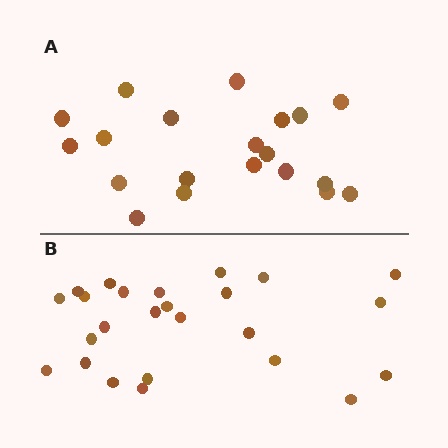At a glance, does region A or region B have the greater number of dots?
Region B (the bottom region) has more dots.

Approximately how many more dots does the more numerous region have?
Region B has about 5 more dots than region A.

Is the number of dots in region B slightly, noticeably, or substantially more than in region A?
Region B has noticeably more, but not dramatically so. The ratio is roughly 1.2 to 1.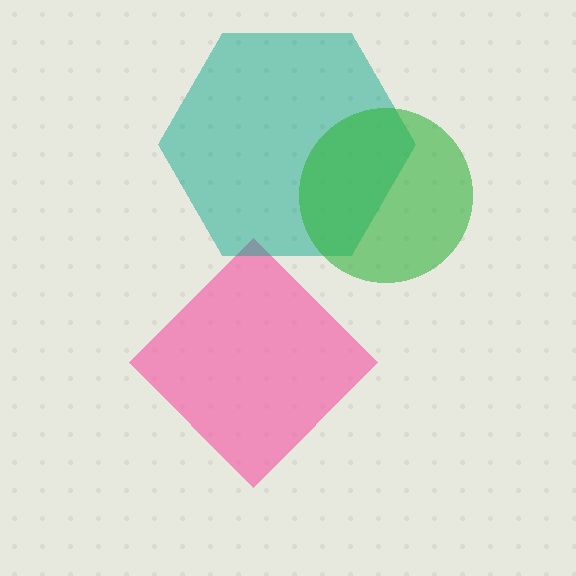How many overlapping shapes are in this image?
There are 3 overlapping shapes in the image.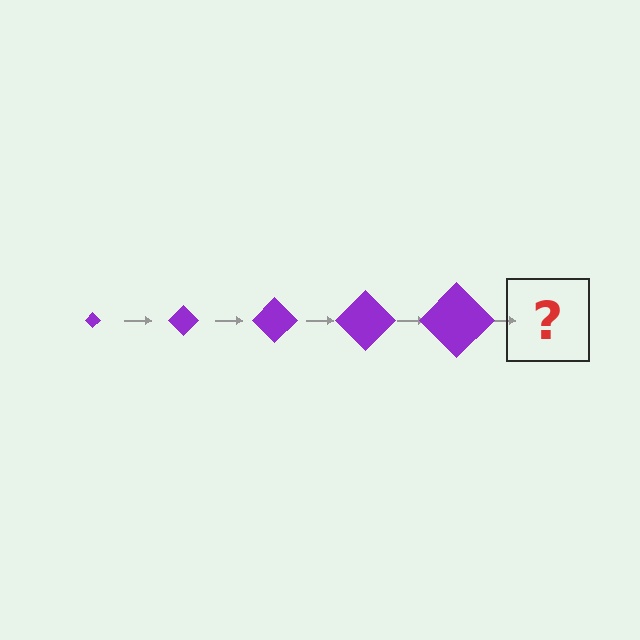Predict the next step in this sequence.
The next step is a purple diamond, larger than the previous one.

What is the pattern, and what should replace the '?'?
The pattern is that the diamond gets progressively larger each step. The '?' should be a purple diamond, larger than the previous one.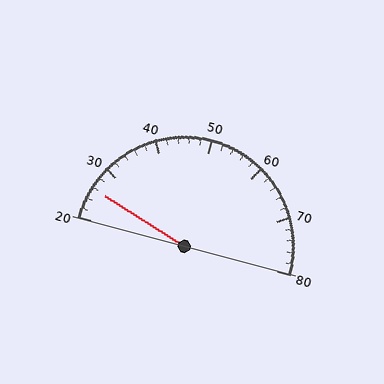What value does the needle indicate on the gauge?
The needle indicates approximately 26.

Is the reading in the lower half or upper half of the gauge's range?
The reading is in the lower half of the range (20 to 80).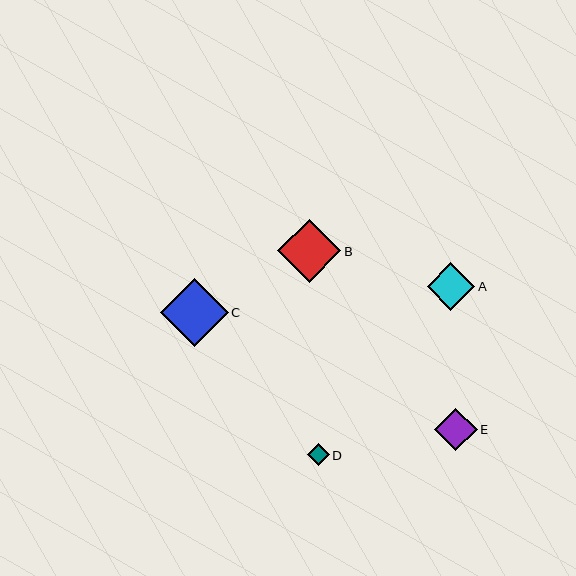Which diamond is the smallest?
Diamond D is the smallest with a size of approximately 22 pixels.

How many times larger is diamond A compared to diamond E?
Diamond A is approximately 1.1 times the size of diamond E.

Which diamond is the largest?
Diamond C is the largest with a size of approximately 68 pixels.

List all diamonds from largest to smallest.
From largest to smallest: C, B, A, E, D.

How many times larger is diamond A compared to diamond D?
Diamond A is approximately 2.2 times the size of diamond D.